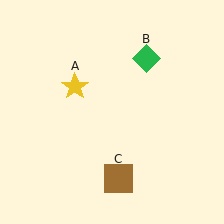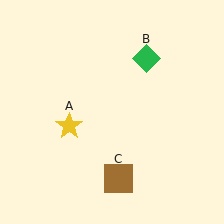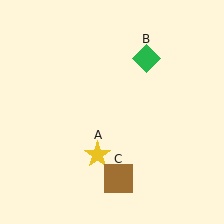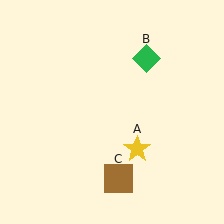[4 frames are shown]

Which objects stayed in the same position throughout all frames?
Green diamond (object B) and brown square (object C) remained stationary.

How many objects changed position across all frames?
1 object changed position: yellow star (object A).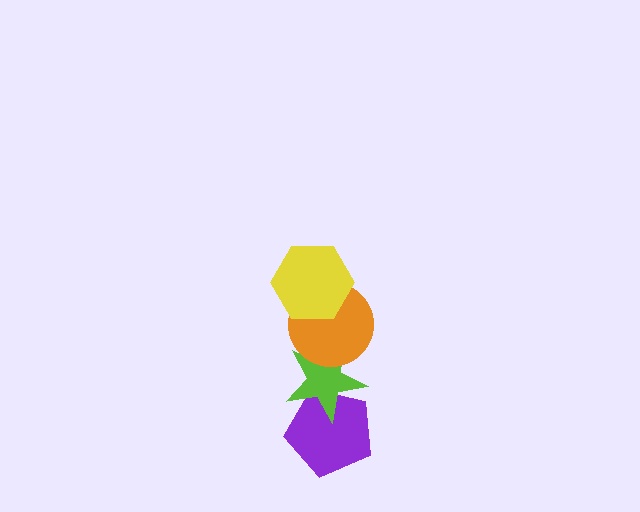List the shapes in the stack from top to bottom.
From top to bottom: the yellow hexagon, the orange circle, the lime star, the purple pentagon.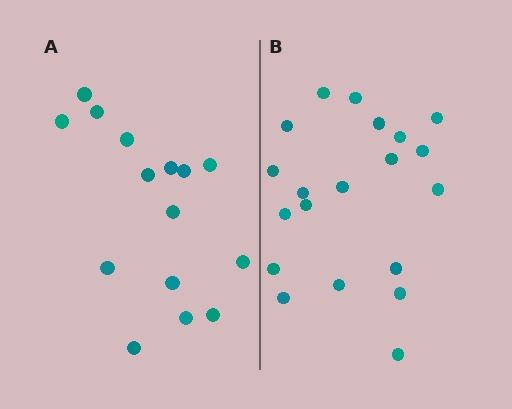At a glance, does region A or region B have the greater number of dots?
Region B (the right region) has more dots.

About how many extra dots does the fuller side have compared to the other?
Region B has about 5 more dots than region A.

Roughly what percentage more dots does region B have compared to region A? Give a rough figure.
About 35% more.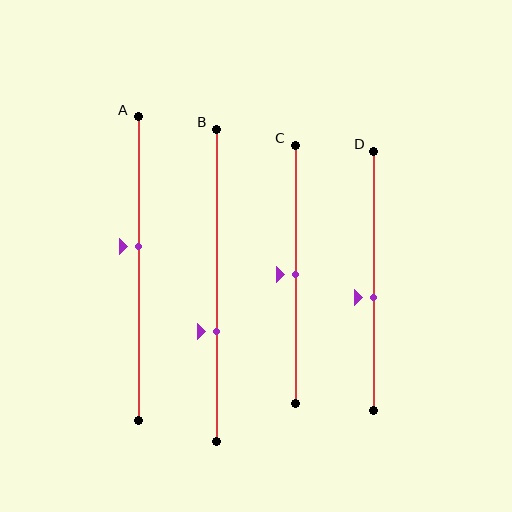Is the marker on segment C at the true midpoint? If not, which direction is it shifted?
Yes, the marker on segment C is at the true midpoint.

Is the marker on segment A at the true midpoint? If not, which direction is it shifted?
No, the marker on segment A is shifted upward by about 7% of the segment length.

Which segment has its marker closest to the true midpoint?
Segment C has its marker closest to the true midpoint.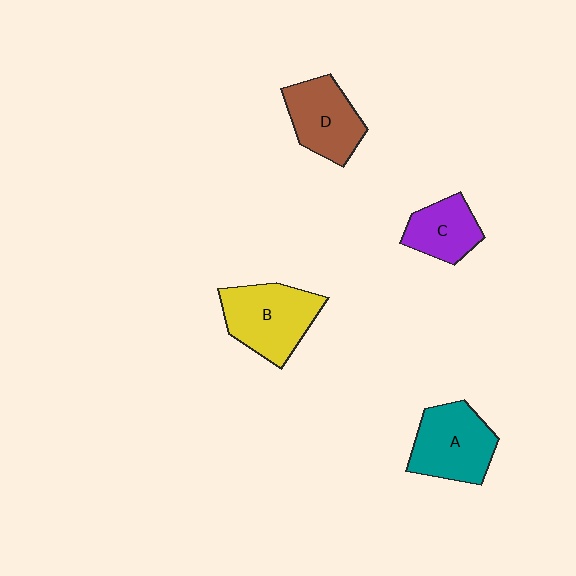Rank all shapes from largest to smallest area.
From largest to smallest: B (yellow), A (teal), D (brown), C (purple).